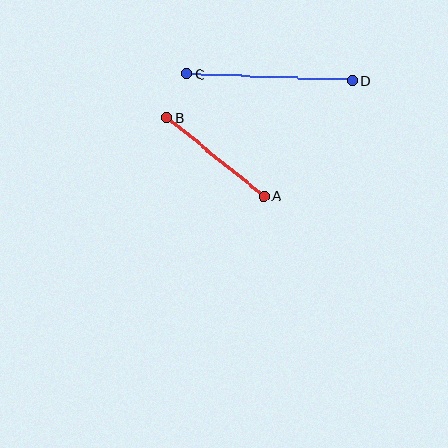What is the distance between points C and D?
The distance is approximately 165 pixels.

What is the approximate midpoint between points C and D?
The midpoint is at approximately (269, 77) pixels.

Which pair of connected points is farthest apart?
Points C and D are farthest apart.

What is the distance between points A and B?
The distance is approximately 125 pixels.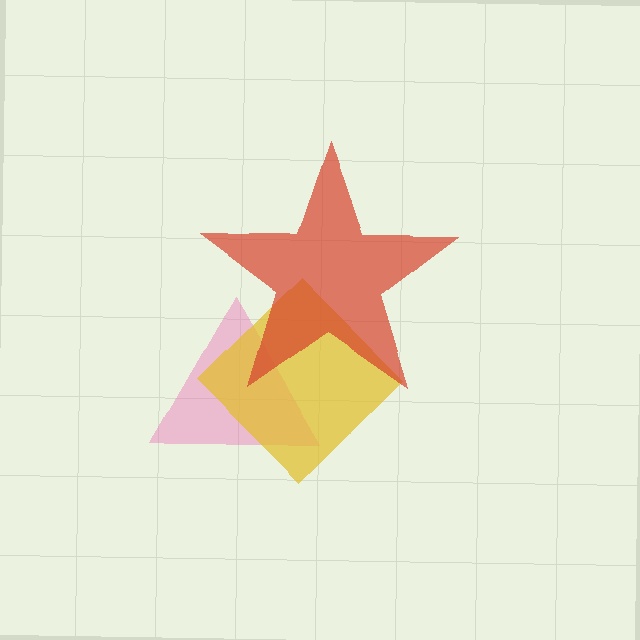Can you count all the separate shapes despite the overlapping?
Yes, there are 3 separate shapes.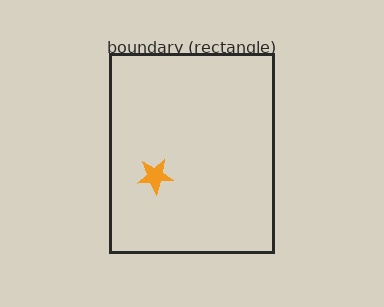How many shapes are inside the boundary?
1 inside, 0 outside.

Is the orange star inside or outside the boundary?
Inside.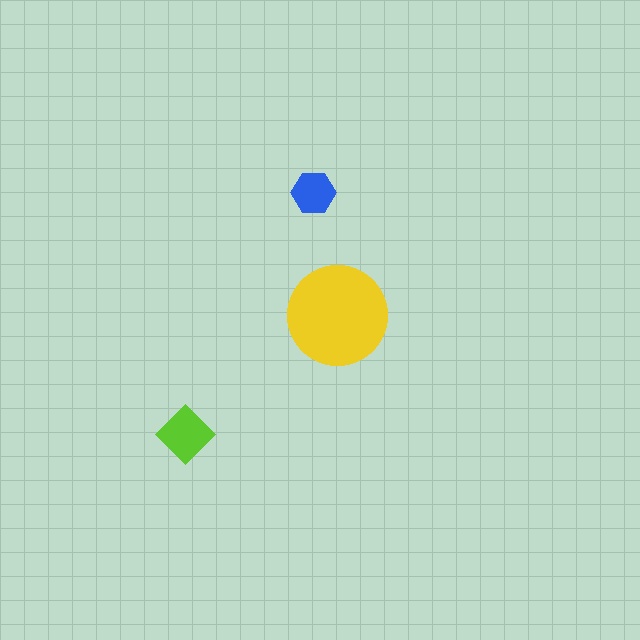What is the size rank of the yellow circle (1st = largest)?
1st.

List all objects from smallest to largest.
The blue hexagon, the lime diamond, the yellow circle.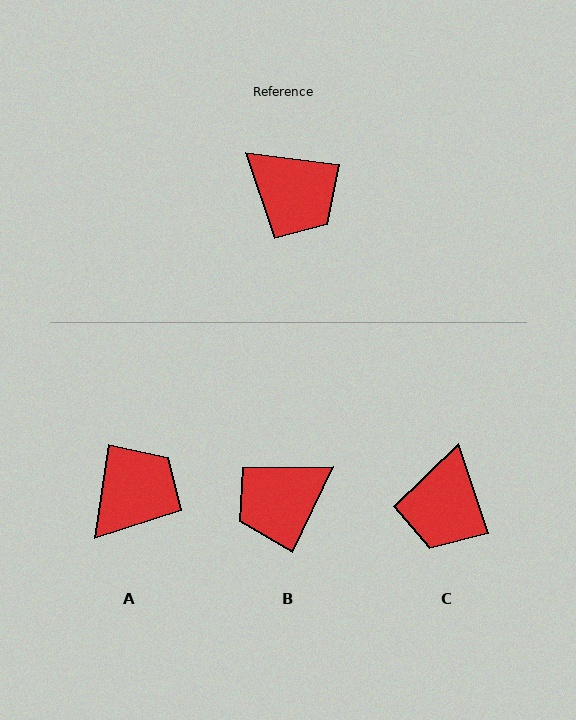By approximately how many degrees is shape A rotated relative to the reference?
Approximately 89 degrees counter-clockwise.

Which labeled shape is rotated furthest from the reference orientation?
B, about 109 degrees away.